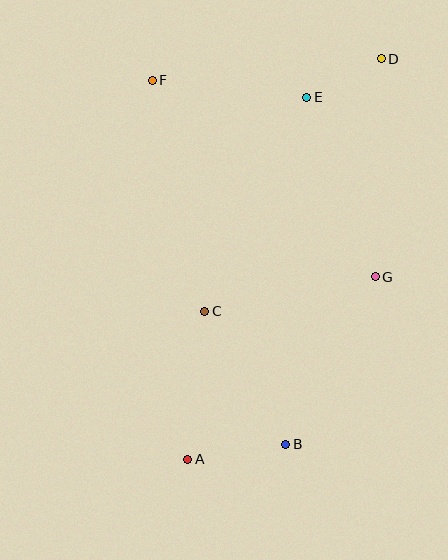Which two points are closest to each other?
Points D and E are closest to each other.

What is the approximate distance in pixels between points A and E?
The distance between A and E is approximately 381 pixels.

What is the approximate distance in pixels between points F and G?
The distance between F and G is approximately 297 pixels.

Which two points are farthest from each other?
Points A and D are farthest from each other.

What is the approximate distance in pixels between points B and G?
The distance between B and G is approximately 190 pixels.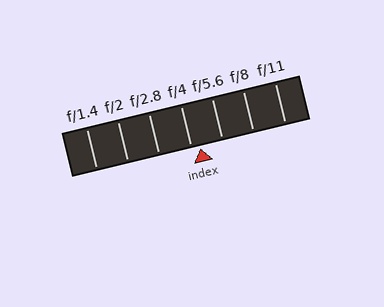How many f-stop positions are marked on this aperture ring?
There are 7 f-stop positions marked.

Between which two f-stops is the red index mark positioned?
The index mark is between f/4 and f/5.6.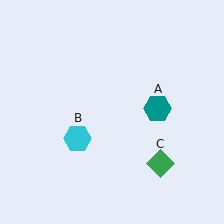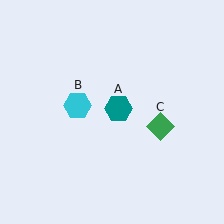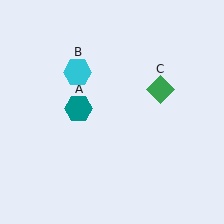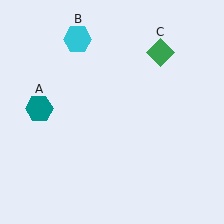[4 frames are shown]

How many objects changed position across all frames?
3 objects changed position: teal hexagon (object A), cyan hexagon (object B), green diamond (object C).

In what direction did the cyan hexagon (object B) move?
The cyan hexagon (object B) moved up.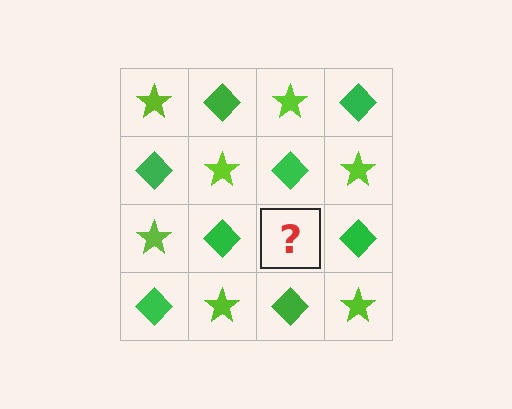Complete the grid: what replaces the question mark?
The question mark should be replaced with a lime star.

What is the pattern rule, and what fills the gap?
The rule is that it alternates lime star and green diamond in a checkerboard pattern. The gap should be filled with a lime star.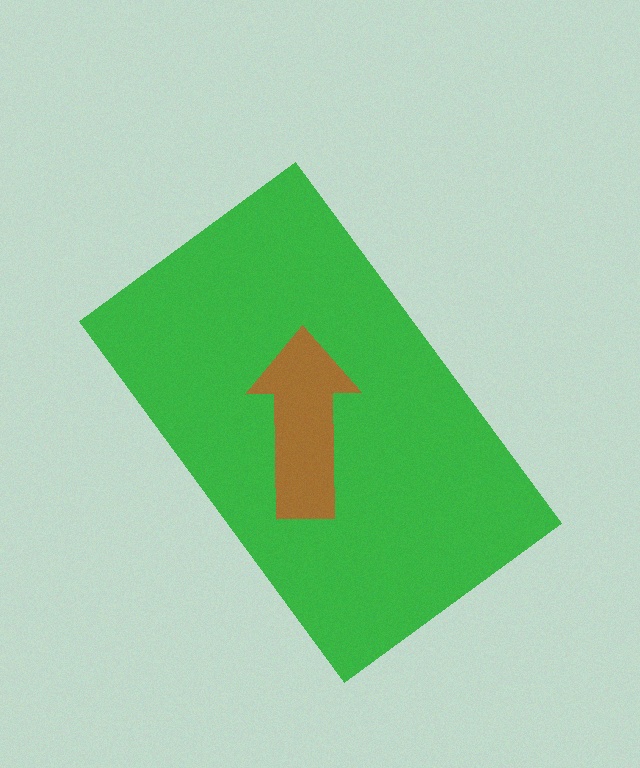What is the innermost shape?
The brown arrow.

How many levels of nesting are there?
2.